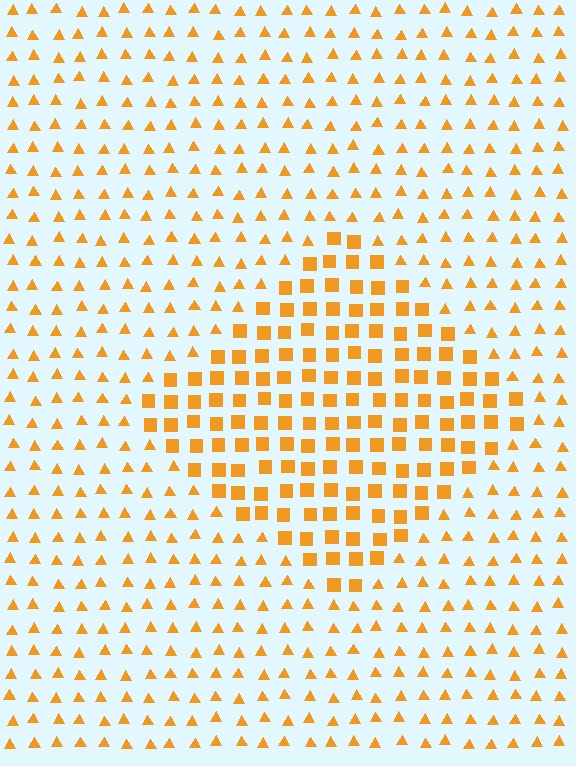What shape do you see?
I see a diamond.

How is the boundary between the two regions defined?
The boundary is defined by a change in element shape: squares inside vs. triangles outside. All elements share the same color and spacing.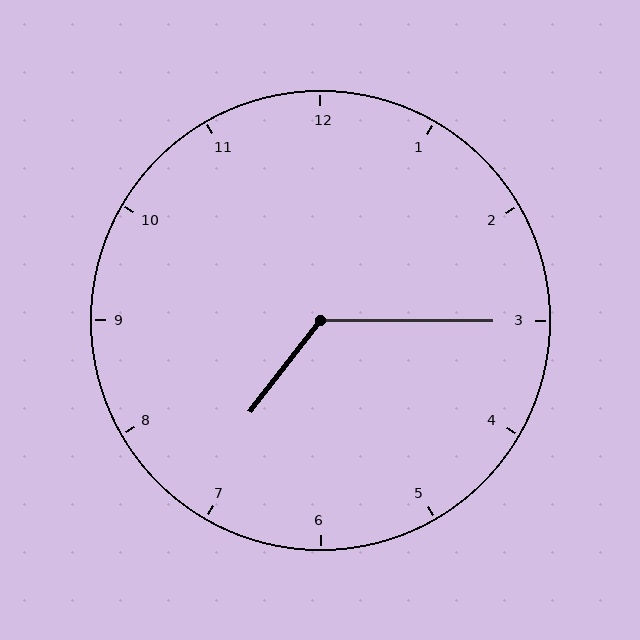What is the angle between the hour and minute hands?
Approximately 128 degrees.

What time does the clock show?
7:15.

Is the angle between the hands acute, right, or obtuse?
It is obtuse.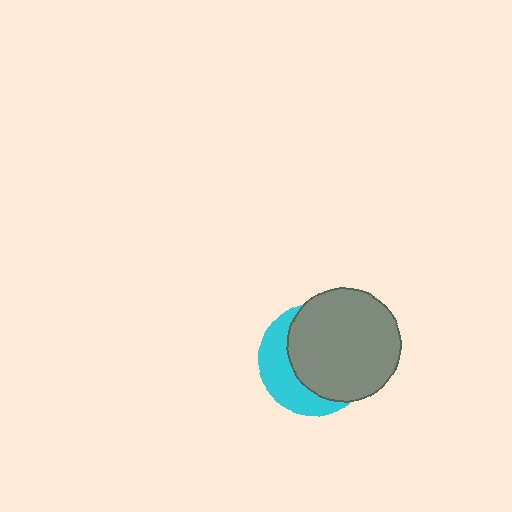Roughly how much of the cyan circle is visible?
A small part of it is visible (roughly 35%).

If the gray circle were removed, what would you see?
You would see the complete cyan circle.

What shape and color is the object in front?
The object in front is a gray circle.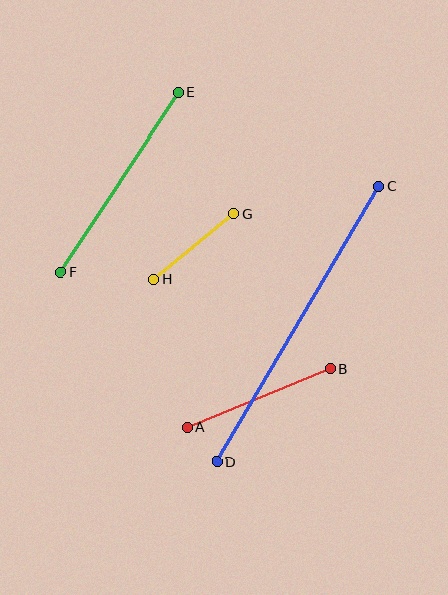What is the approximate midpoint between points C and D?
The midpoint is at approximately (298, 324) pixels.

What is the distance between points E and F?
The distance is approximately 215 pixels.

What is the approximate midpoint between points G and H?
The midpoint is at approximately (194, 246) pixels.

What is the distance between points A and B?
The distance is approximately 155 pixels.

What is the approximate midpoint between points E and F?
The midpoint is at approximately (120, 183) pixels.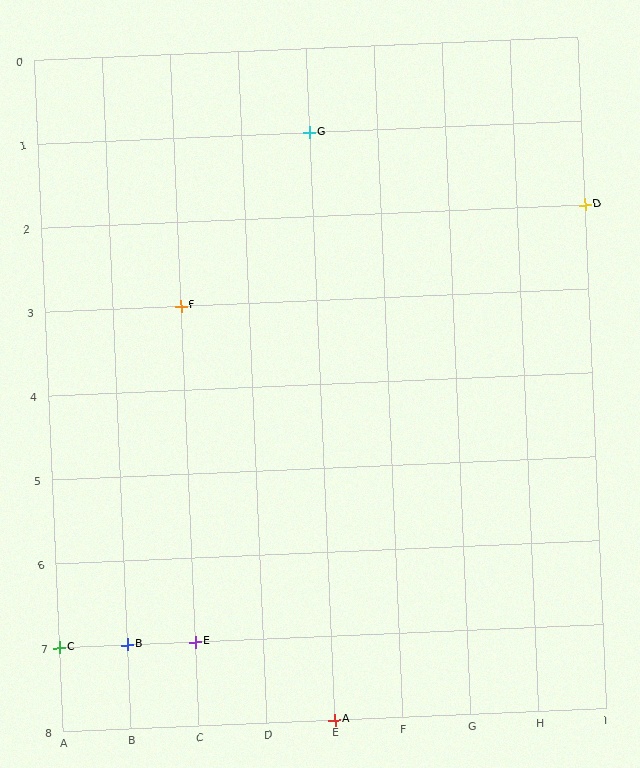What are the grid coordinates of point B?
Point B is at grid coordinates (B, 7).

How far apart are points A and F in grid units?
Points A and F are 2 columns and 5 rows apart (about 5.4 grid units diagonally).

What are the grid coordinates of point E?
Point E is at grid coordinates (C, 7).